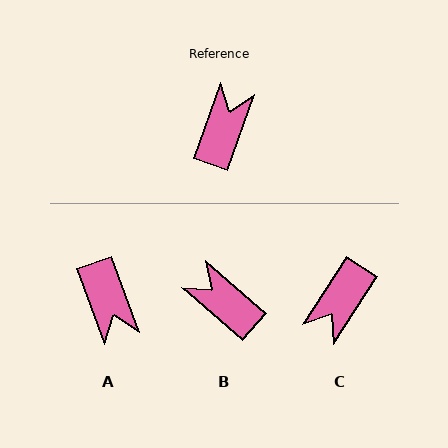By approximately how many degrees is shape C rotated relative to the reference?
Approximately 167 degrees counter-clockwise.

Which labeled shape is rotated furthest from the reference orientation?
C, about 167 degrees away.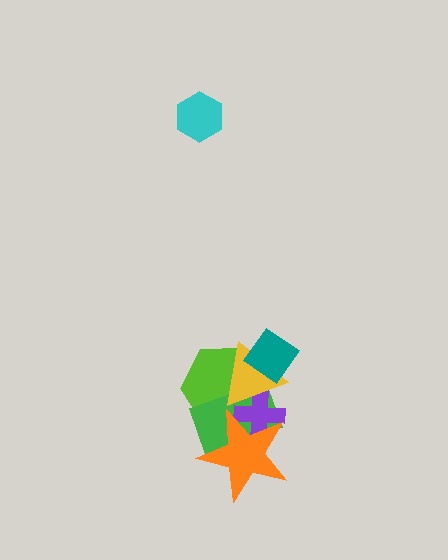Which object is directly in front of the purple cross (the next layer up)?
The yellow triangle is directly in front of the purple cross.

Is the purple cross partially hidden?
Yes, it is partially covered by another shape.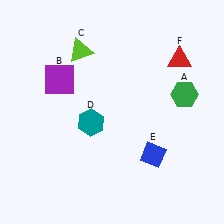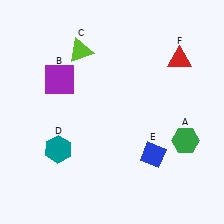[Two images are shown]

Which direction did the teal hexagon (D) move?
The teal hexagon (D) moved left.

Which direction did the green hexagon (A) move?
The green hexagon (A) moved down.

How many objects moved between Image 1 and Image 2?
2 objects moved between the two images.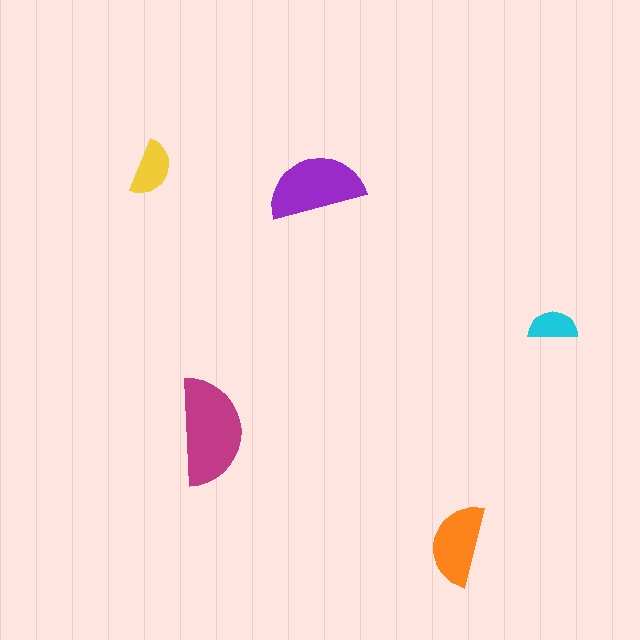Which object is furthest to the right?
The cyan semicircle is rightmost.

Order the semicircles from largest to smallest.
the magenta one, the purple one, the orange one, the yellow one, the cyan one.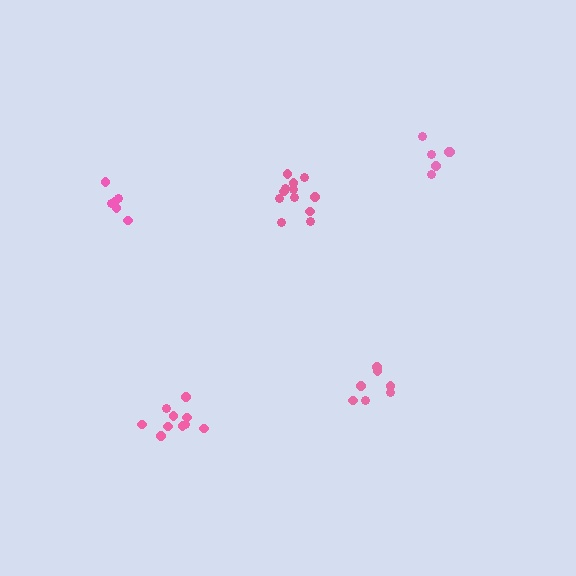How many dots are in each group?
Group 1: 7 dots, Group 2: 6 dots, Group 3: 12 dots, Group 4: 6 dots, Group 5: 10 dots (41 total).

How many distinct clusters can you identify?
There are 5 distinct clusters.